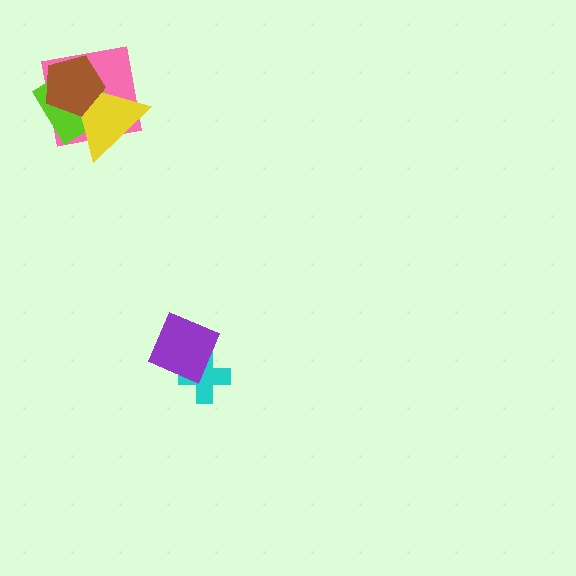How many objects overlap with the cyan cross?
1 object overlaps with the cyan cross.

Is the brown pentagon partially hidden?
No, no other shape covers it.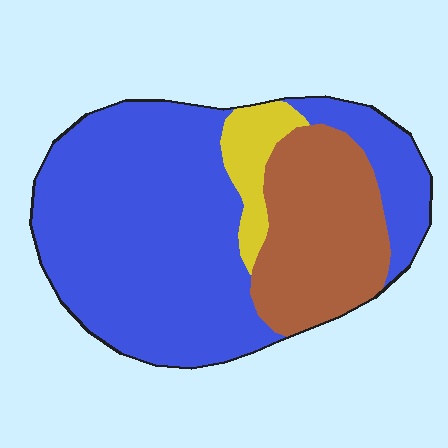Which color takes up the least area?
Yellow, at roughly 10%.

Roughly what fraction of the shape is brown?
Brown covers 26% of the shape.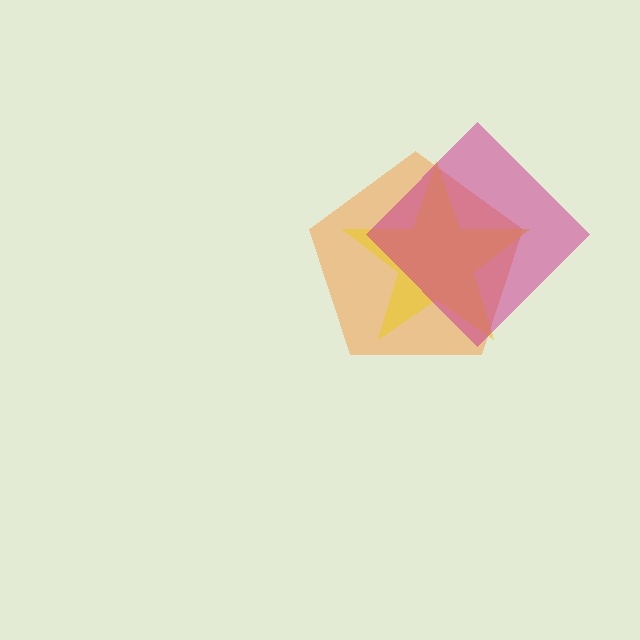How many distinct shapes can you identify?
There are 3 distinct shapes: an orange pentagon, a yellow star, a magenta diamond.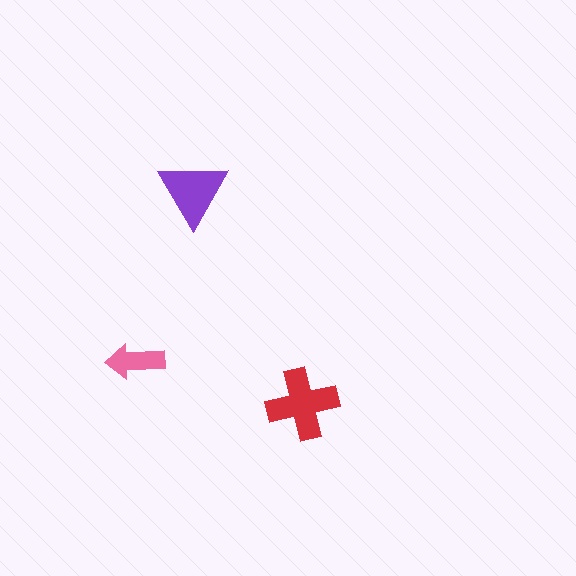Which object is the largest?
The red cross.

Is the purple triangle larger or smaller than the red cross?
Smaller.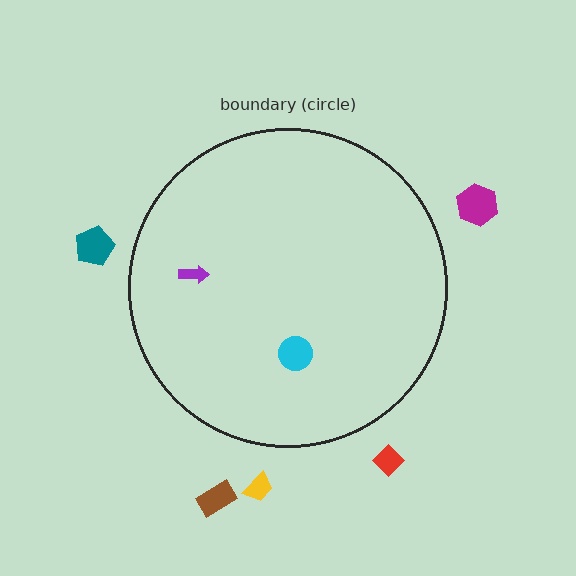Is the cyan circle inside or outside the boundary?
Inside.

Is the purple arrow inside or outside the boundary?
Inside.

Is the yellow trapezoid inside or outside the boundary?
Outside.